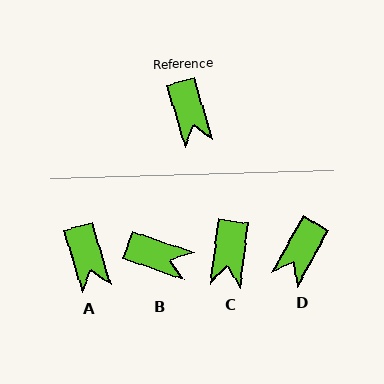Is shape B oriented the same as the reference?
No, it is off by about 54 degrees.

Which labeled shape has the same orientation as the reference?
A.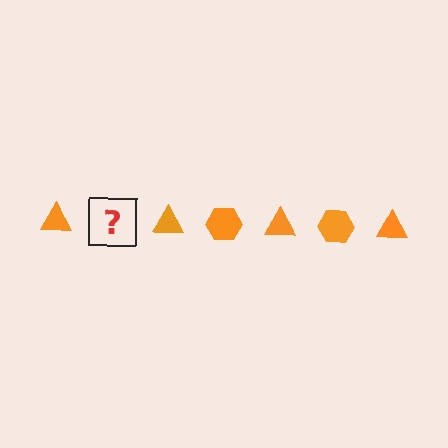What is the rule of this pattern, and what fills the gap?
The rule is that the pattern cycles through triangle, hexagon shapes in orange. The gap should be filled with an orange hexagon.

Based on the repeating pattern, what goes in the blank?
The blank should be an orange hexagon.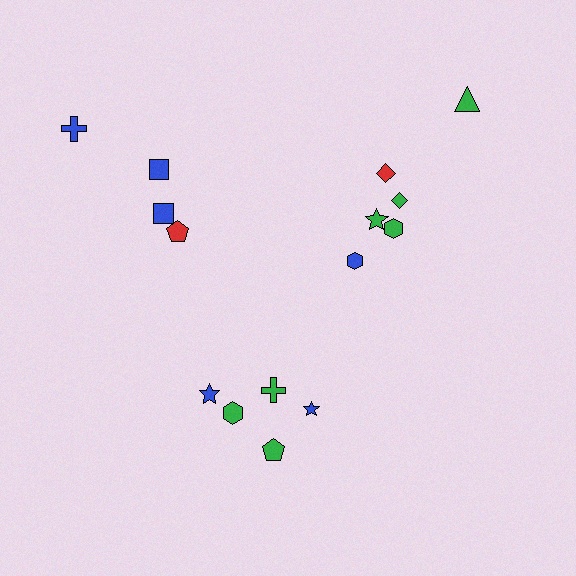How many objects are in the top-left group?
There are 4 objects.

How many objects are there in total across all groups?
There are 15 objects.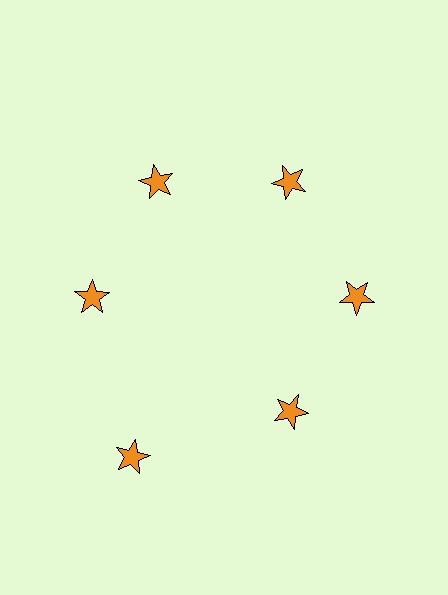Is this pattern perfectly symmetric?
No. The 6 orange stars are arranged in a ring, but one element near the 7 o'clock position is pushed outward from the center, breaking the 6-fold rotational symmetry.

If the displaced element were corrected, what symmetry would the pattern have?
It would have 6-fold rotational symmetry — the pattern would map onto itself every 60 degrees.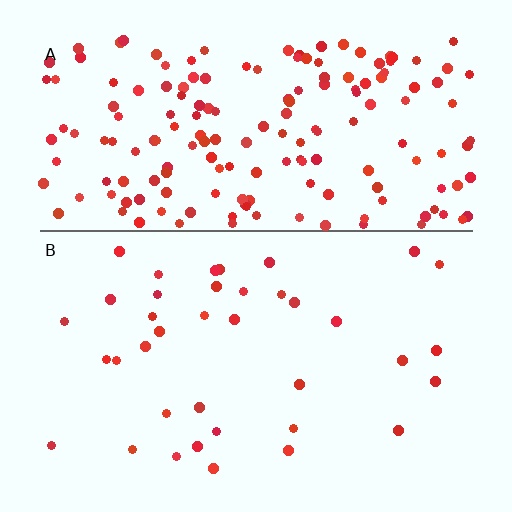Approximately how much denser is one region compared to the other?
Approximately 4.7× — region A over region B.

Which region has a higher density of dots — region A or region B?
A (the top).